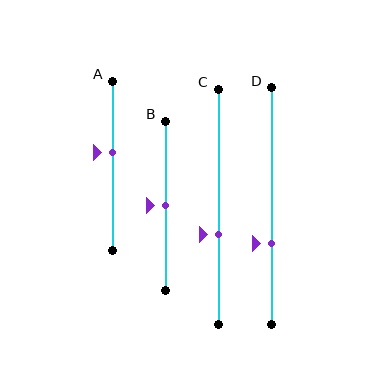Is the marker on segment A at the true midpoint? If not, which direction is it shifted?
No, the marker on segment A is shifted upward by about 8% of the segment length.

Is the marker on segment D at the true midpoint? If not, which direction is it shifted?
No, the marker on segment D is shifted downward by about 16% of the segment length.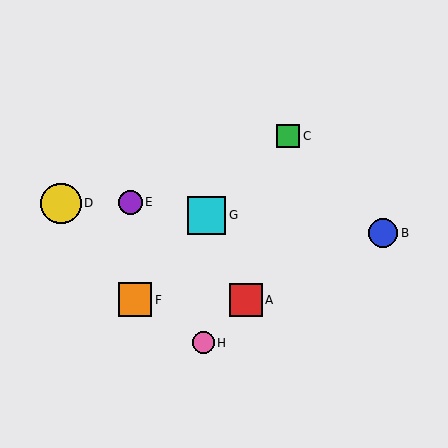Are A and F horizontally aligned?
Yes, both are at y≈300.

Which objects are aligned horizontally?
Objects A, F are aligned horizontally.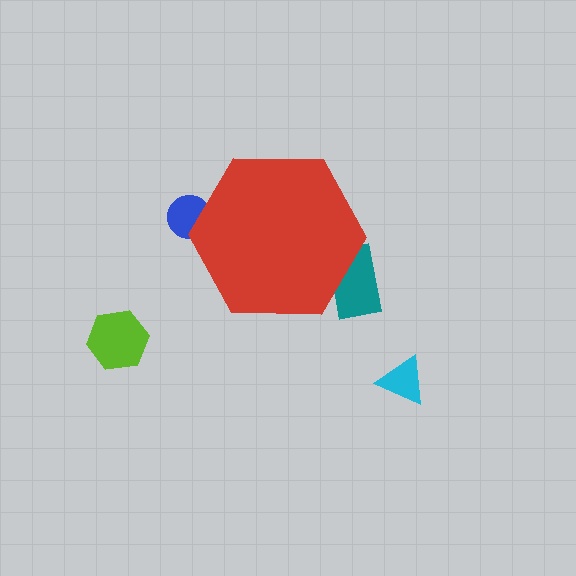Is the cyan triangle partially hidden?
No, the cyan triangle is fully visible.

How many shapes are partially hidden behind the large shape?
2 shapes are partially hidden.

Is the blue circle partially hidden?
Yes, the blue circle is partially hidden behind the red hexagon.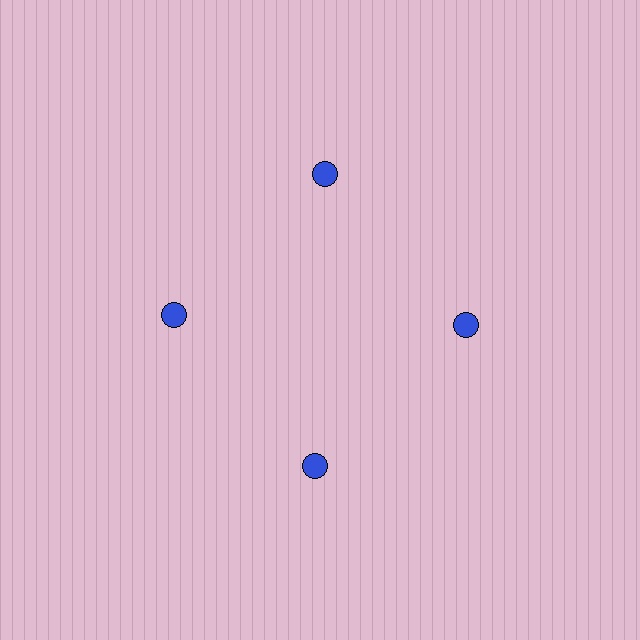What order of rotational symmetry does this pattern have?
This pattern has 4-fold rotational symmetry.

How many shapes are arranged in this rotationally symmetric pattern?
There are 4 shapes, arranged in 4 groups of 1.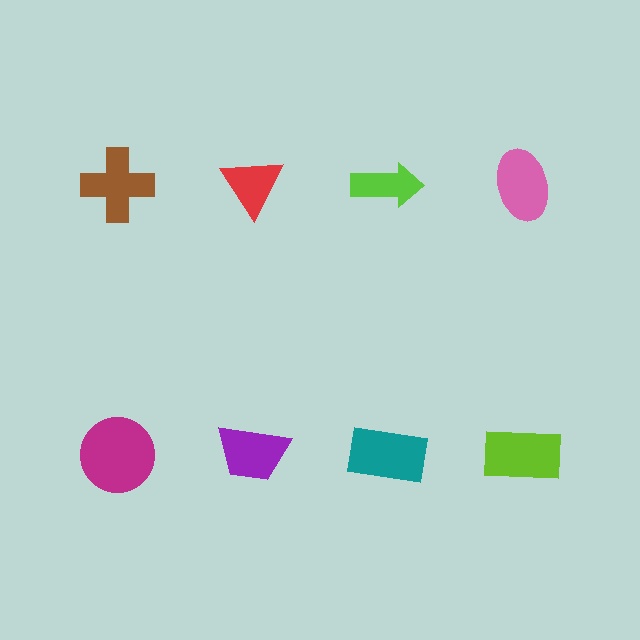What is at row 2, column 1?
A magenta circle.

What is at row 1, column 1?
A brown cross.